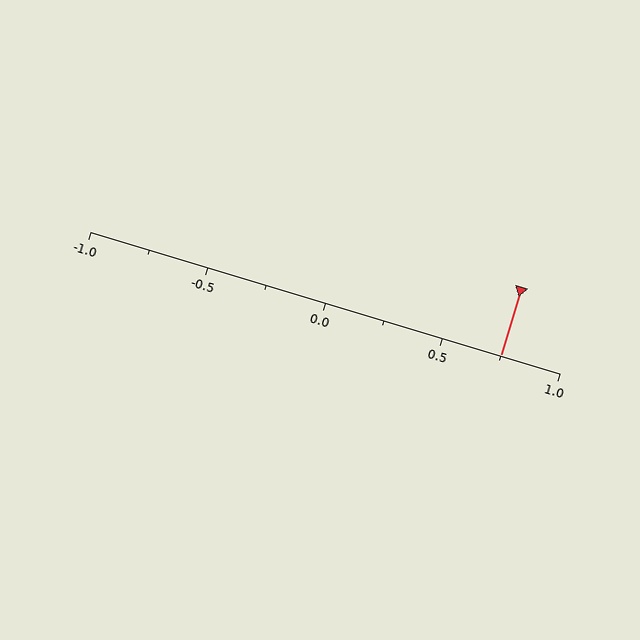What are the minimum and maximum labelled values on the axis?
The axis runs from -1.0 to 1.0.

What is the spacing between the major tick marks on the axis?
The major ticks are spaced 0.5 apart.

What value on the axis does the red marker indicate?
The marker indicates approximately 0.75.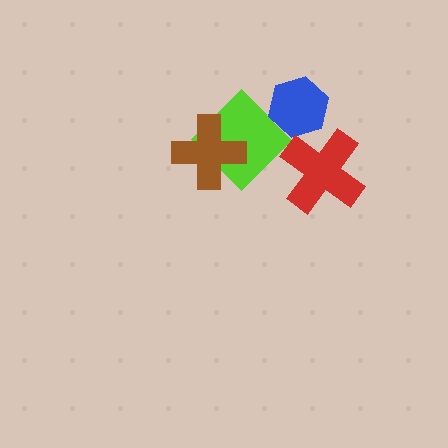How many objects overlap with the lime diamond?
1 object overlaps with the lime diamond.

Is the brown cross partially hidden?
No, no other shape covers it.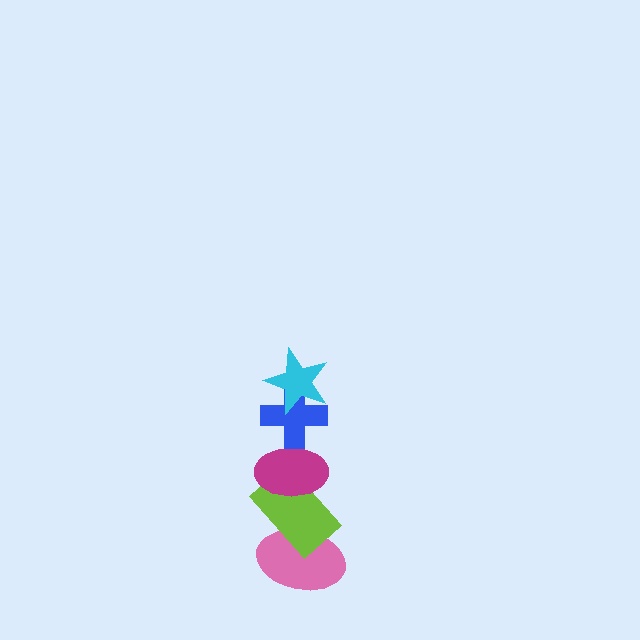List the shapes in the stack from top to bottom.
From top to bottom: the cyan star, the blue cross, the magenta ellipse, the lime rectangle, the pink ellipse.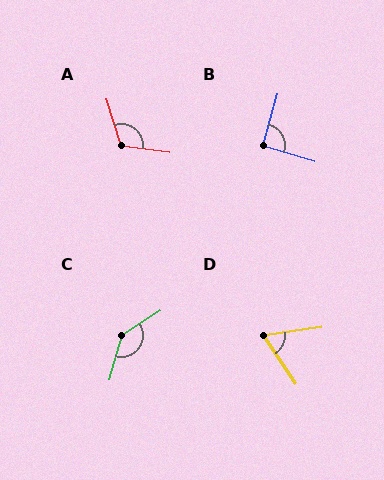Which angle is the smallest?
D, at approximately 64 degrees.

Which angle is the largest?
C, at approximately 138 degrees.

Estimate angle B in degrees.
Approximately 91 degrees.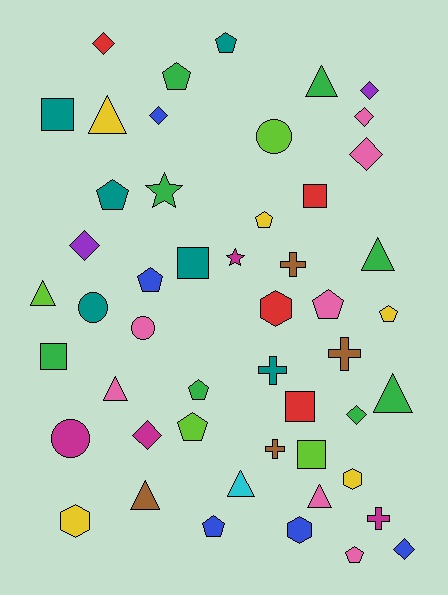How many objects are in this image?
There are 50 objects.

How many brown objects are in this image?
There are 4 brown objects.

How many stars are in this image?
There are 2 stars.